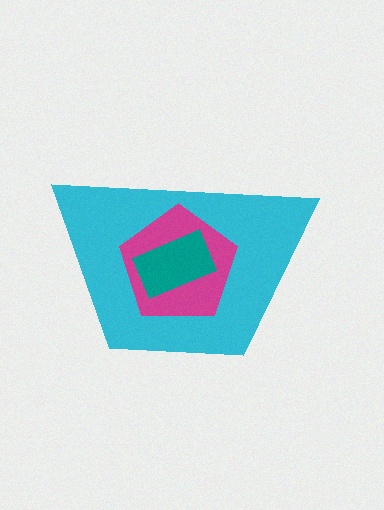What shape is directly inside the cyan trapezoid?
The magenta pentagon.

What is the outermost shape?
The cyan trapezoid.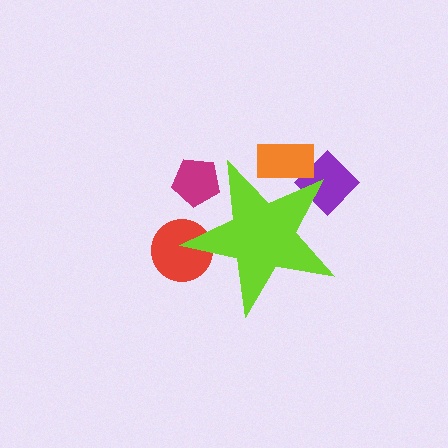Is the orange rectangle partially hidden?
Yes, the orange rectangle is partially hidden behind the lime star.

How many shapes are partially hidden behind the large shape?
4 shapes are partially hidden.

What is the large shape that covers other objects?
A lime star.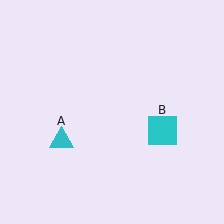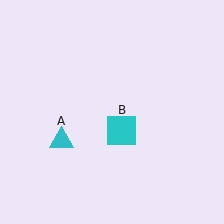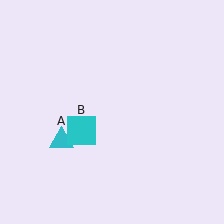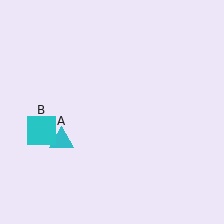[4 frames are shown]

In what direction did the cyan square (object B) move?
The cyan square (object B) moved left.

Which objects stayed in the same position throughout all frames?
Cyan triangle (object A) remained stationary.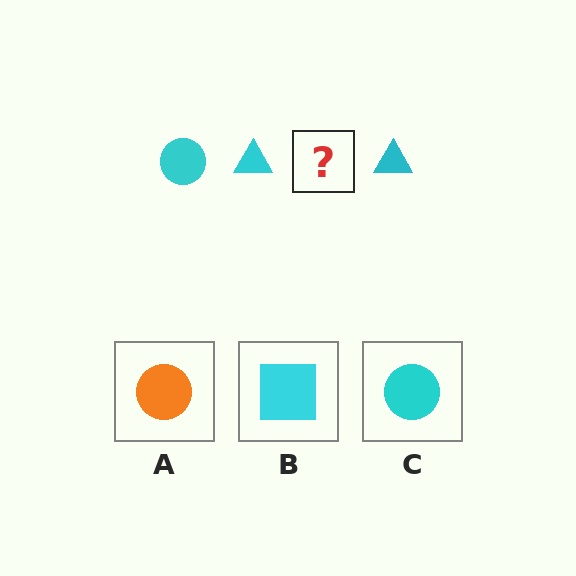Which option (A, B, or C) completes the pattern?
C.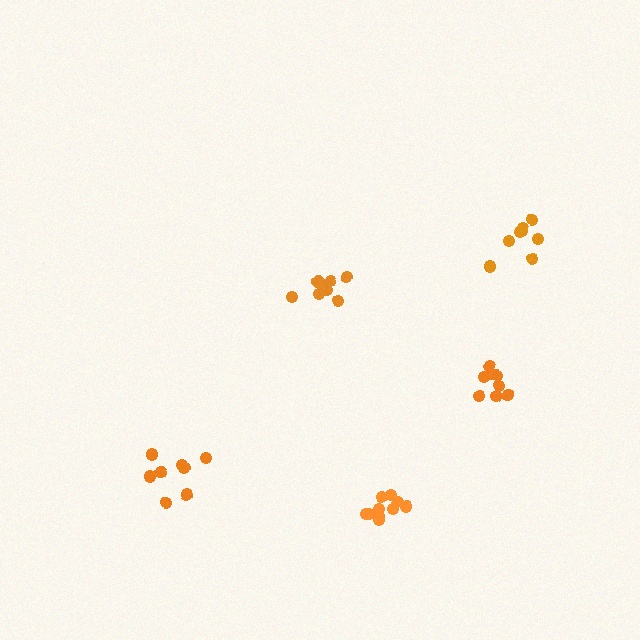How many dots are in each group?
Group 1: 10 dots, Group 2: 8 dots, Group 3: 8 dots, Group 4: 9 dots, Group 5: 8 dots (43 total).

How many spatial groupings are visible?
There are 5 spatial groupings.